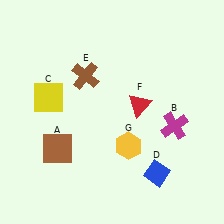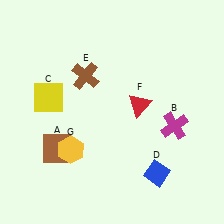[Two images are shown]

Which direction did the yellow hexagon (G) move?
The yellow hexagon (G) moved left.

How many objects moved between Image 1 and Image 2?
1 object moved between the two images.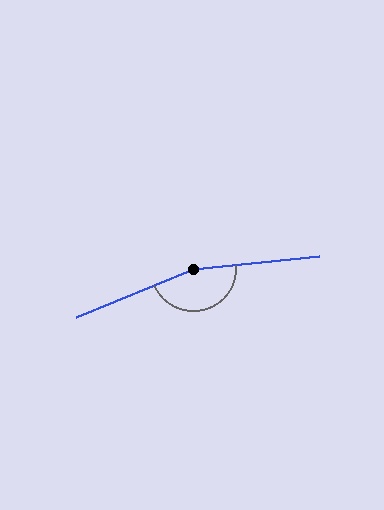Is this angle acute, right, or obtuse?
It is obtuse.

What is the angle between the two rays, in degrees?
Approximately 163 degrees.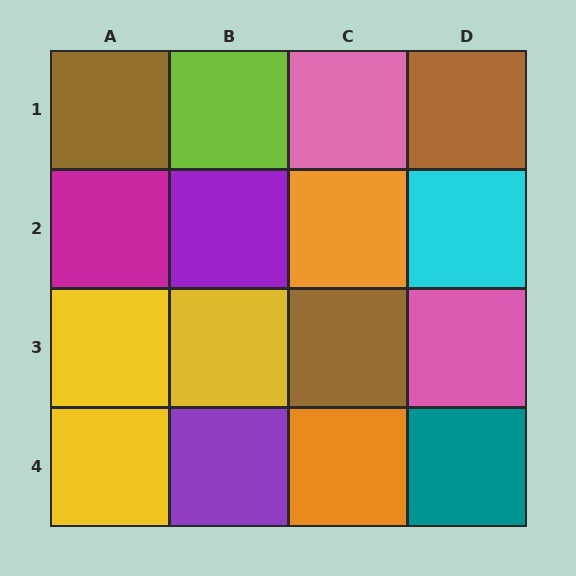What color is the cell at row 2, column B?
Purple.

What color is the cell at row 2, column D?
Cyan.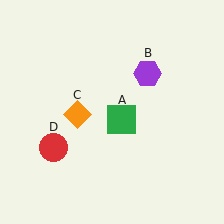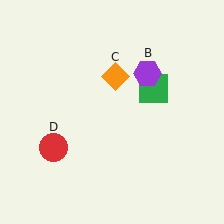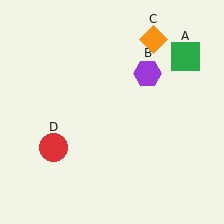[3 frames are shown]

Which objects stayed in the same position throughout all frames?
Purple hexagon (object B) and red circle (object D) remained stationary.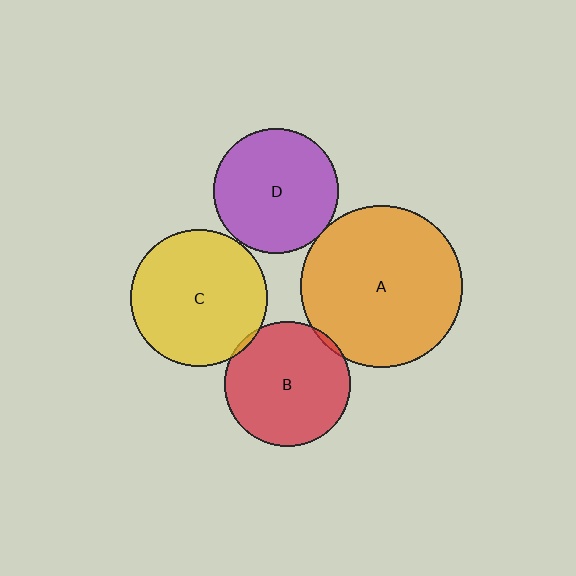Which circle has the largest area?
Circle A (orange).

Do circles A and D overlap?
Yes.